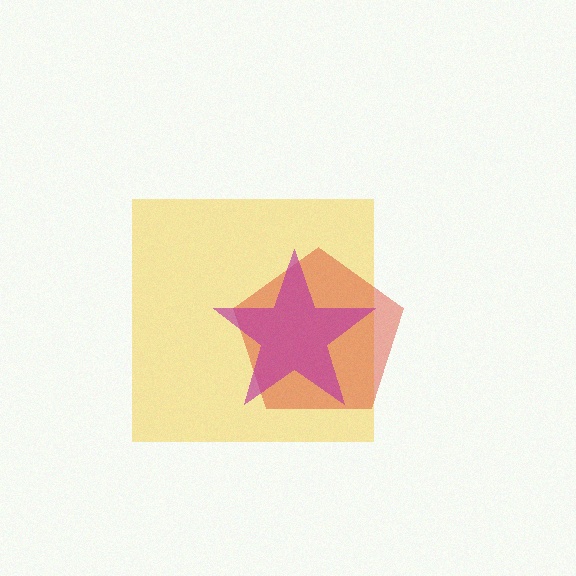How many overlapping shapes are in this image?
There are 3 overlapping shapes in the image.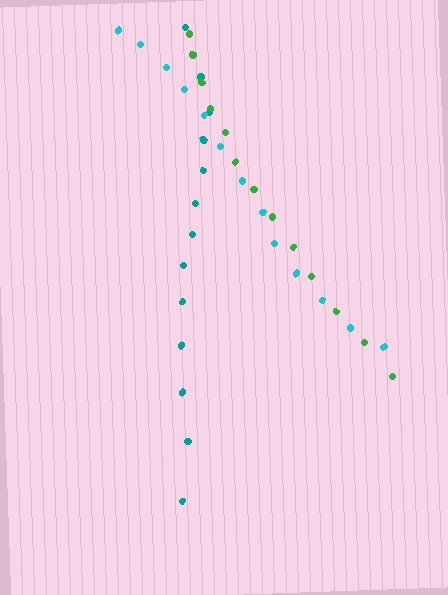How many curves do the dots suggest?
There are 3 distinct paths.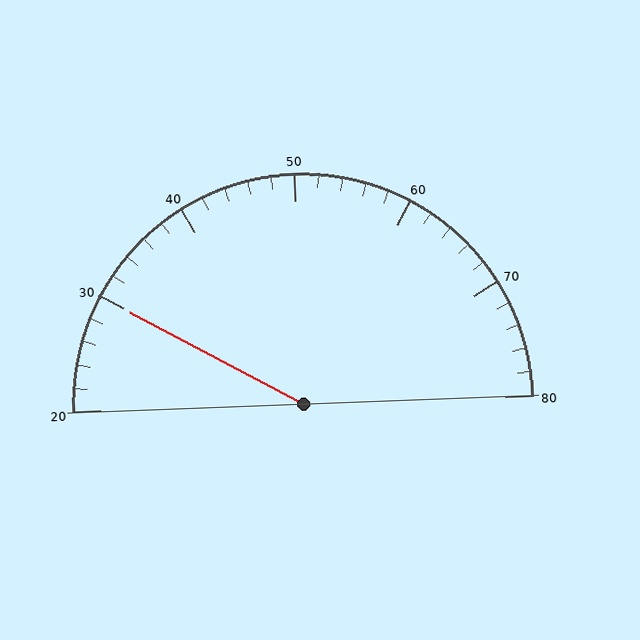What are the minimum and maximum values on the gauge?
The gauge ranges from 20 to 80.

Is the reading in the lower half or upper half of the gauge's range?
The reading is in the lower half of the range (20 to 80).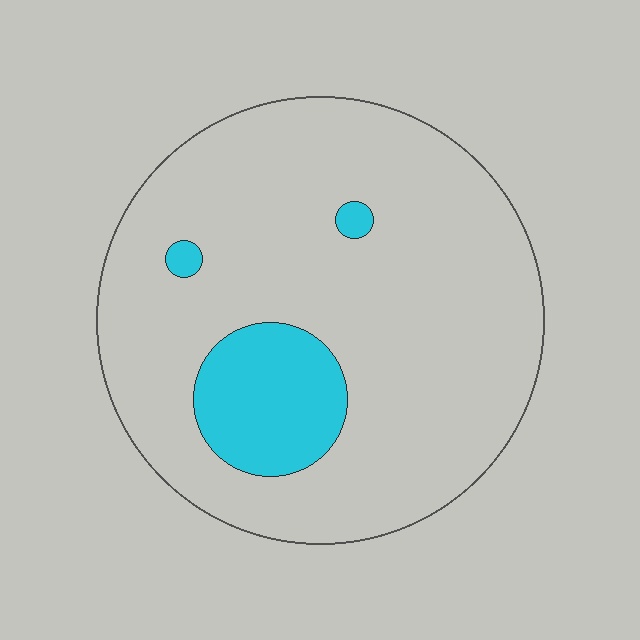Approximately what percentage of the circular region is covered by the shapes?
Approximately 15%.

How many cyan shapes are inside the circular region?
3.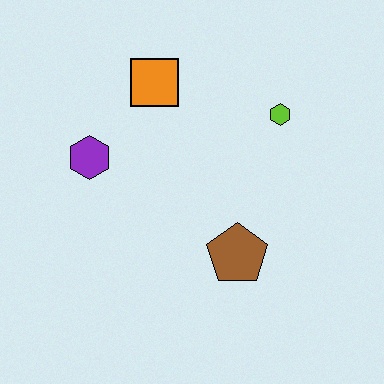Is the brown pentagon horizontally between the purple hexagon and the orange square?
No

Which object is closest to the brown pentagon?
The lime hexagon is closest to the brown pentagon.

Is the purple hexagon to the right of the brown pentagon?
No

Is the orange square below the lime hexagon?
No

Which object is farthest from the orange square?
The brown pentagon is farthest from the orange square.